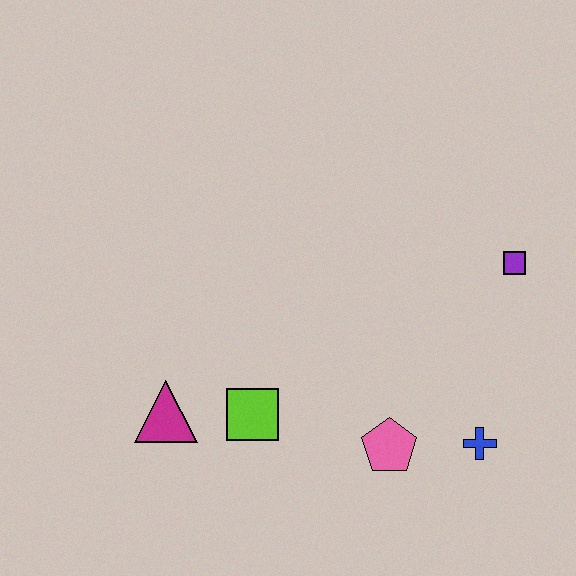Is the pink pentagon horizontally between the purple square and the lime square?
Yes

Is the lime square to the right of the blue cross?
No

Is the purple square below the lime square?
No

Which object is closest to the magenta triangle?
The lime square is closest to the magenta triangle.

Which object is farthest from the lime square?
The purple square is farthest from the lime square.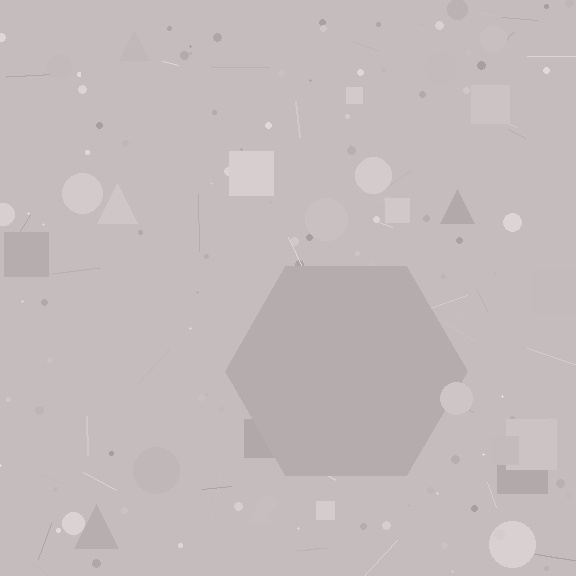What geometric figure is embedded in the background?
A hexagon is embedded in the background.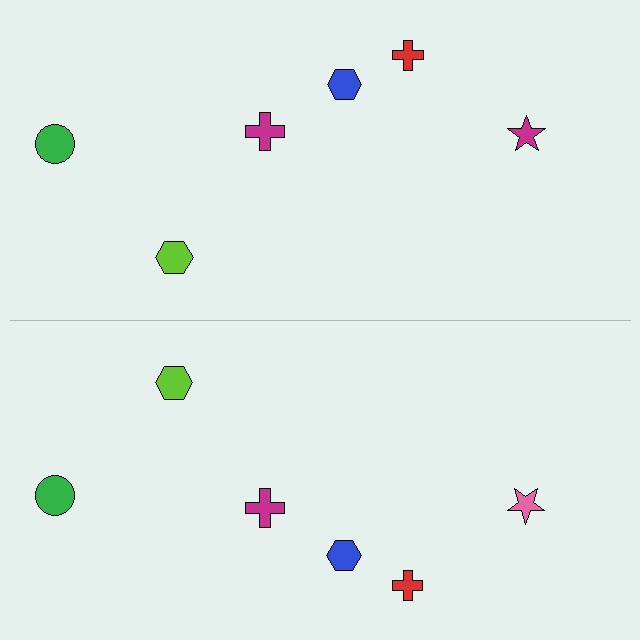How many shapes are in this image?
There are 12 shapes in this image.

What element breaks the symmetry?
The pink star on the bottom side breaks the symmetry — its mirror counterpart is magenta.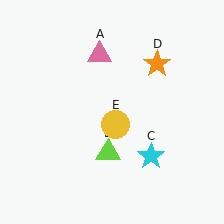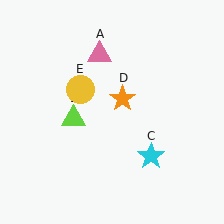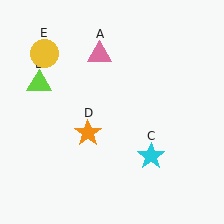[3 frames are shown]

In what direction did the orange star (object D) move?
The orange star (object D) moved down and to the left.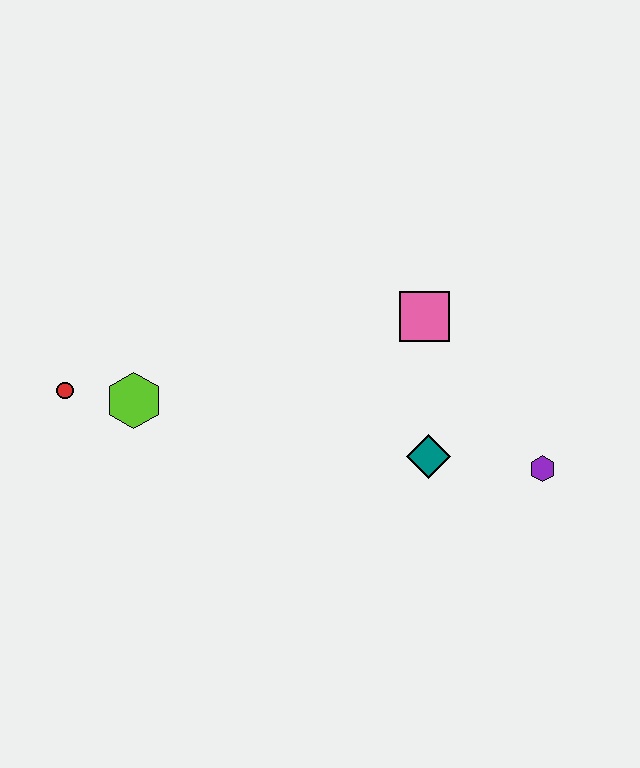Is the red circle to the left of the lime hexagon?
Yes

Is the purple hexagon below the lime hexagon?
Yes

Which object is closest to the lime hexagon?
The red circle is closest to the lime hexagon.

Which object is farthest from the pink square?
The red circle is farthest from the pink square.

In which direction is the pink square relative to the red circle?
The pink square is to the right of the red circle.